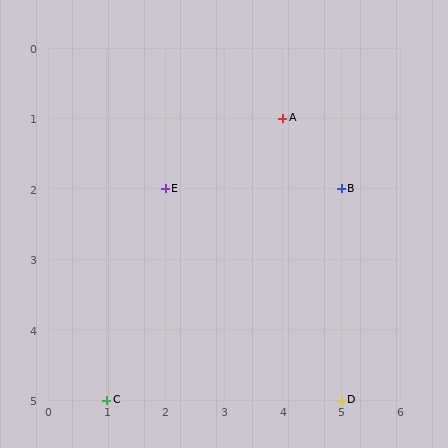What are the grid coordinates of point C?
Point C is at grid coordinates (1, 5).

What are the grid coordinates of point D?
Point D is at grid coordinates (5, 5).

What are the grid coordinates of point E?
Point E is at grid coordinates (2, 2).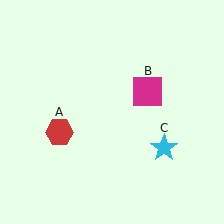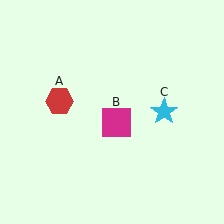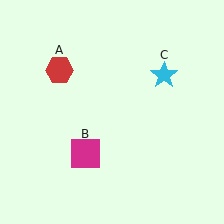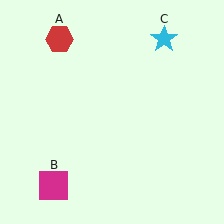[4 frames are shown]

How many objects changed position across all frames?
3 objects changed position: red hexagon (object A), magenta square (object B), cyan star (object C).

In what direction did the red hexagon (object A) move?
The red hexagon (object A) moved up.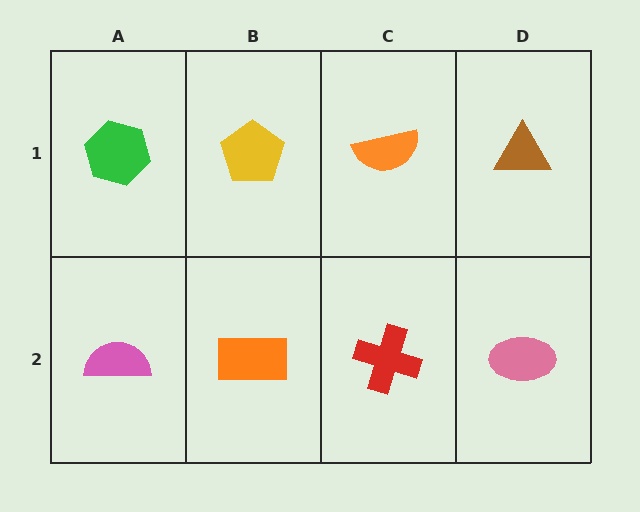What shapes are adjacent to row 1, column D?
A pink ellipse (row 2, column D), an orange semicircle (row 1, column C).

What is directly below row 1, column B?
An orange rectangle.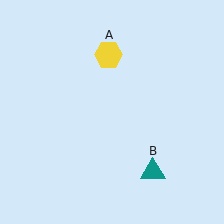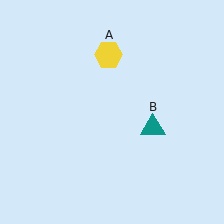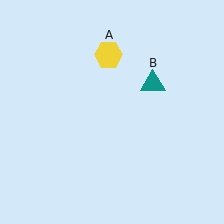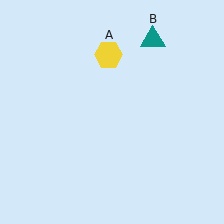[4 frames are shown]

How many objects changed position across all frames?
1 object changed position: teal triangle (object B).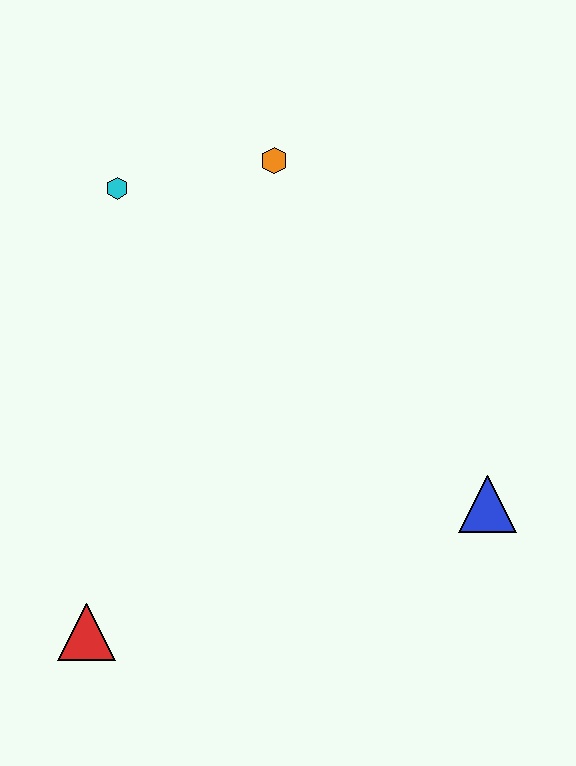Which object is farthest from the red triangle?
The orange hexagon is farthest from the red triangle.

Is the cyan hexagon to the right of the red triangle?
Yes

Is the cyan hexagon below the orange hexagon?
Yes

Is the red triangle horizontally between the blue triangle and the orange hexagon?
No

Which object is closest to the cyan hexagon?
The orange hexagon is closest to the cyan hexagon.